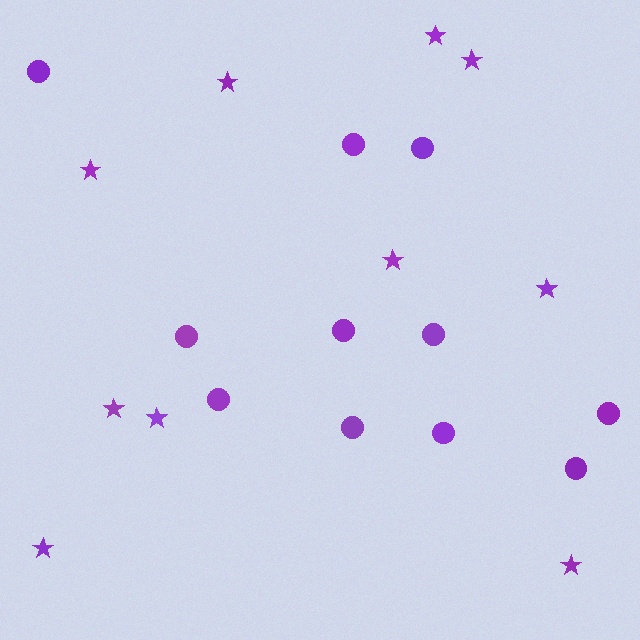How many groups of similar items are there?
There are 2 groups: one group of stars (10) and one group of circles (11).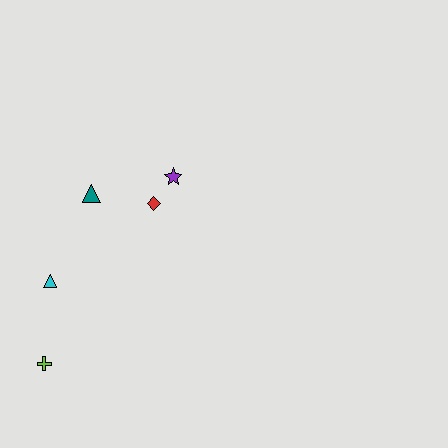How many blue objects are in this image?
There are no blue objects.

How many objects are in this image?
There are 5 objects.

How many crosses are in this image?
There is 1 cross.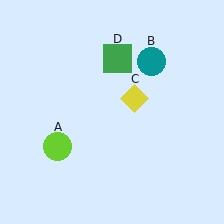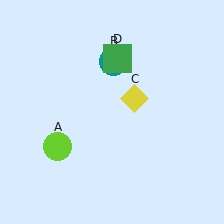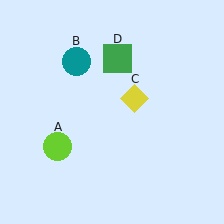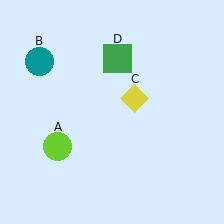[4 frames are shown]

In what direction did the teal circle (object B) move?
The teal circle (object B) moved left.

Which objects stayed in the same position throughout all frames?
Lime circle (object A) and yellow diamond (object C) and green square (object D) remained stationary.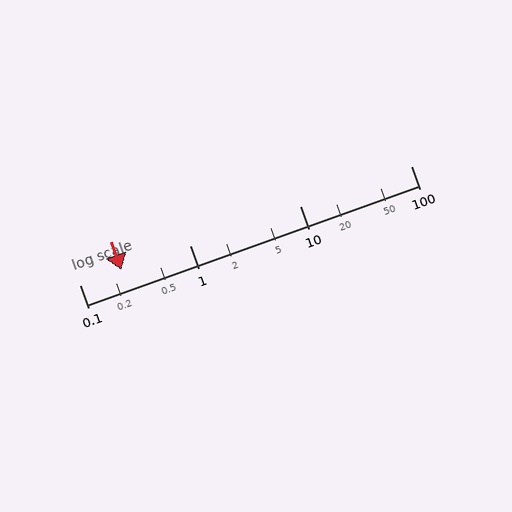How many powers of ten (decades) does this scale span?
The scale spans 3 decades, from 0.1 to 100.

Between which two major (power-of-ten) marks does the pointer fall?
The pointer is between 0.1 and 1.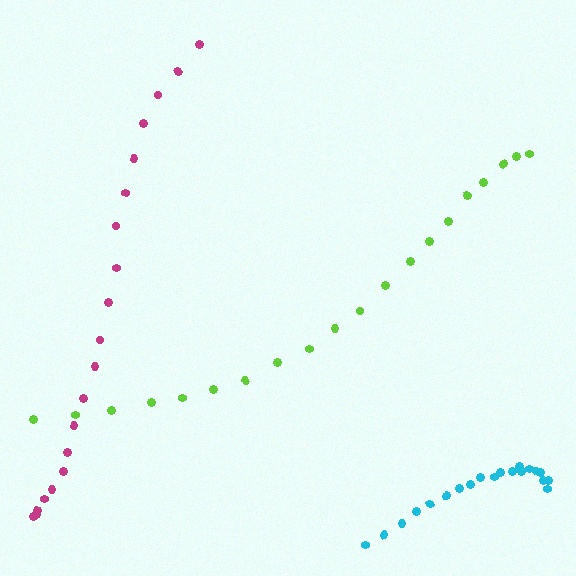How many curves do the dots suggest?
There are 3 distinct paths.